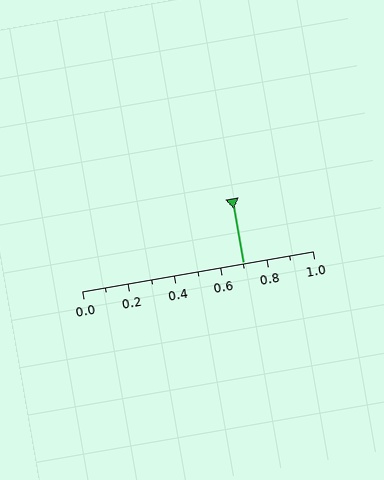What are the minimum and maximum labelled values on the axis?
The axis runs from 0.0 to 1.0.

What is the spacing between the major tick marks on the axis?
The major ticks are spaced 0.2 apart.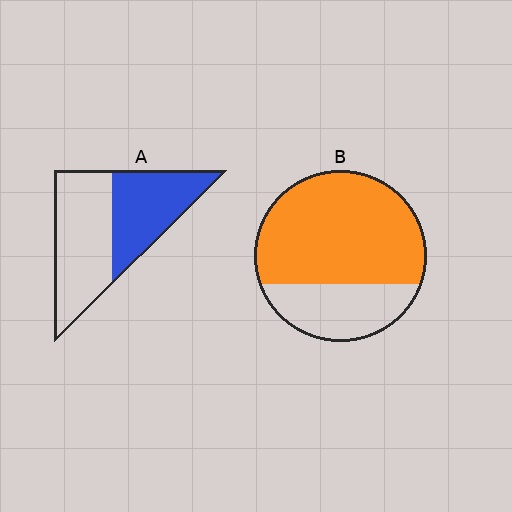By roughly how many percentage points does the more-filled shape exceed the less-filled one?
By roughly 25 percentage points (B over A).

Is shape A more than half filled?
No.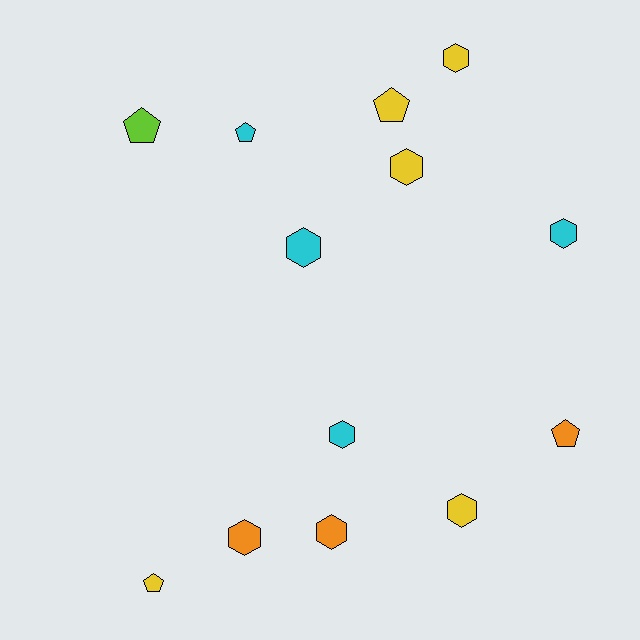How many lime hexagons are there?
There are no lime hexagons.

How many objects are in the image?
There are 13 objects.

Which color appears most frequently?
Yellow, with 5 objects.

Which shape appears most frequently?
Hexagon, with 8 objects.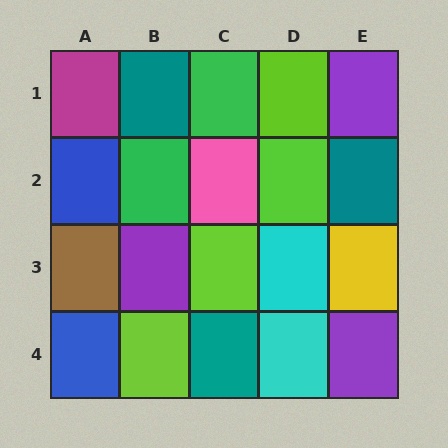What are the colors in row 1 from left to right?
Magenta, teal, green, lime, purple.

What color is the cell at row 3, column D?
Cyan.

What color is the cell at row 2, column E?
Teal.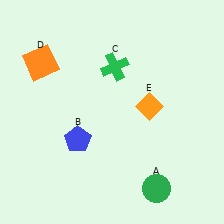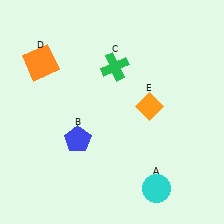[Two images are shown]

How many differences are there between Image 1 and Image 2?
There is 1 difference between the two images.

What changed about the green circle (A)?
In Image 1, A is green. In Image 2, it changed to cyan.